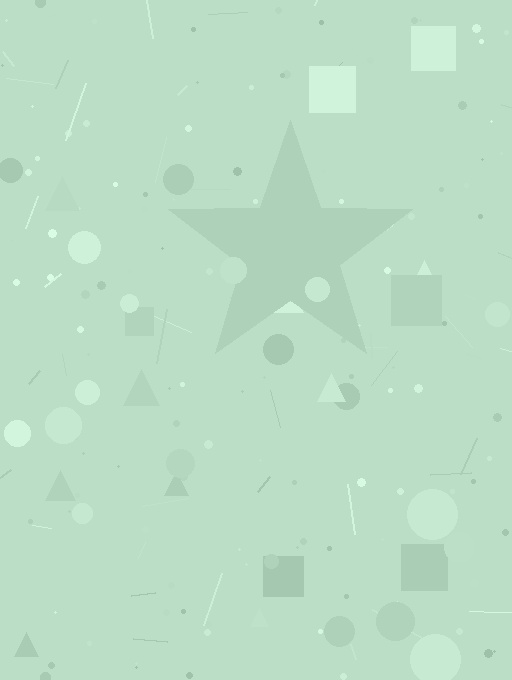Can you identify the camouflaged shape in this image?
The camouflaged shape is a star.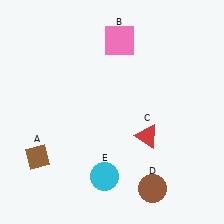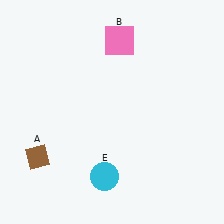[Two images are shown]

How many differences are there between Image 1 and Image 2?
There are 2 differences between the two images.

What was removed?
The red triangle (C), the brown circle (D) were removed in Image 2.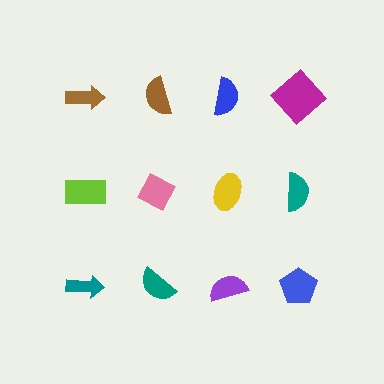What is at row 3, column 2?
A teal semicircle.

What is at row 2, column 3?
A yellow ellipse.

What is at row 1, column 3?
A blue semicircle.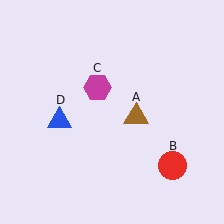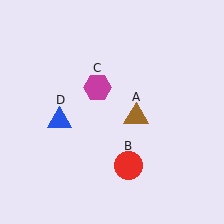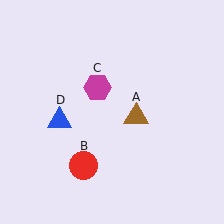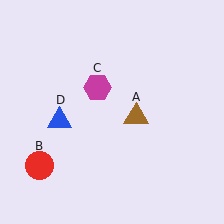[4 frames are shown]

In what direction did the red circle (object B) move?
The red circle (object B) moved left.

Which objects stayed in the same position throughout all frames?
Brown triangle (object A) and magenta hexagon (object C) and blue triangle (object D) remained stationary.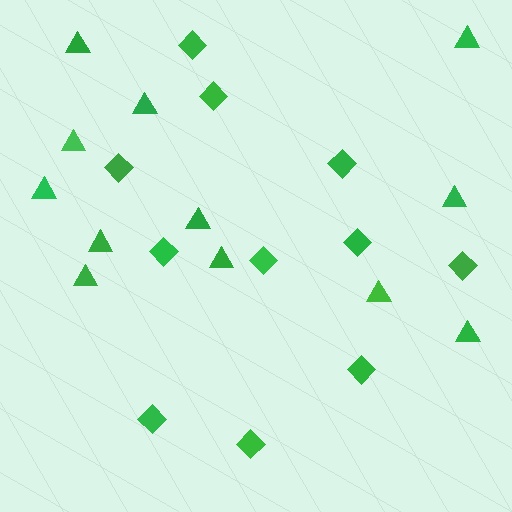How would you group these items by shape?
There are 2 groups: one group of diamonds (11) and one group of triangles (12).